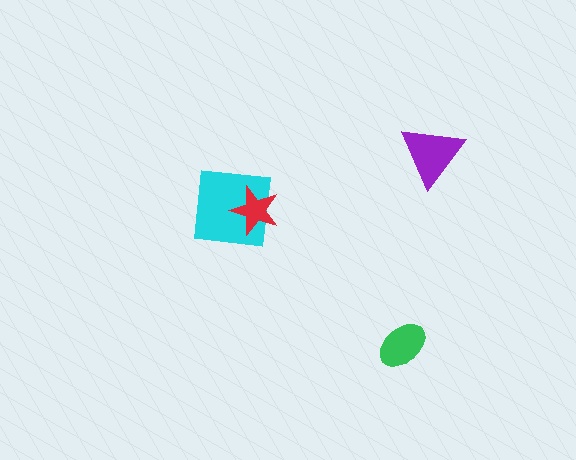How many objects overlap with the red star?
1 object overlaps with the red star.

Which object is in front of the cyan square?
The red star is in front of the cyan square.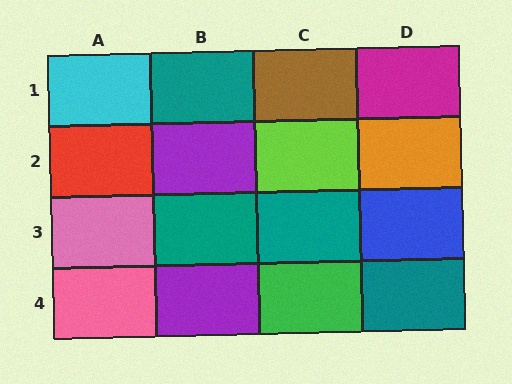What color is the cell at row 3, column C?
Teal.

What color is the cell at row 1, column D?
Magenta.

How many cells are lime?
1 cell is lime.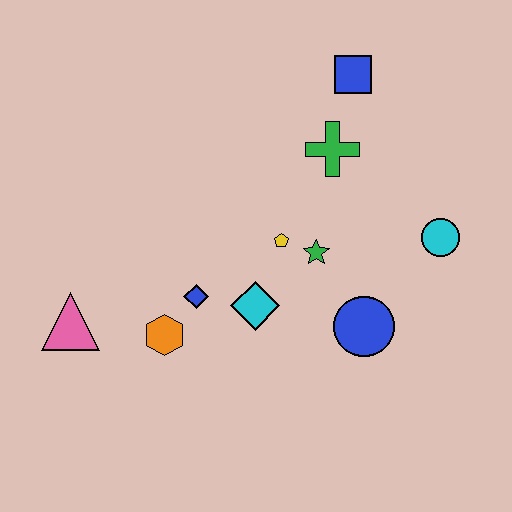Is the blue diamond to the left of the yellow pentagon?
Yes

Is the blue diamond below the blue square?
Yes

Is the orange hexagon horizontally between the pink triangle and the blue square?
Yes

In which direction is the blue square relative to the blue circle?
The blue square is above the blue circle.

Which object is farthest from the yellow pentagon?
The pink triangle is farthest from the yellow pentagon.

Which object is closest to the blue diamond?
The orange hexagon is closest to the blue diamond.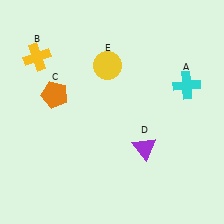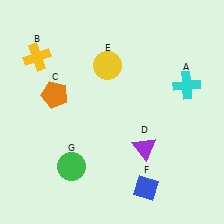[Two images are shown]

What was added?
A blue diamond (F), a green circle (G) were added in Image 2.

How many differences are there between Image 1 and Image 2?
There are 2 differences between the two images.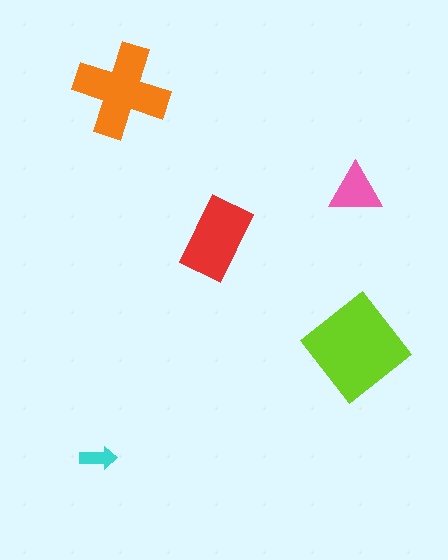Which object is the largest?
The lime diamond.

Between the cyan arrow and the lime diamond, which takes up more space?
The lime diamond.